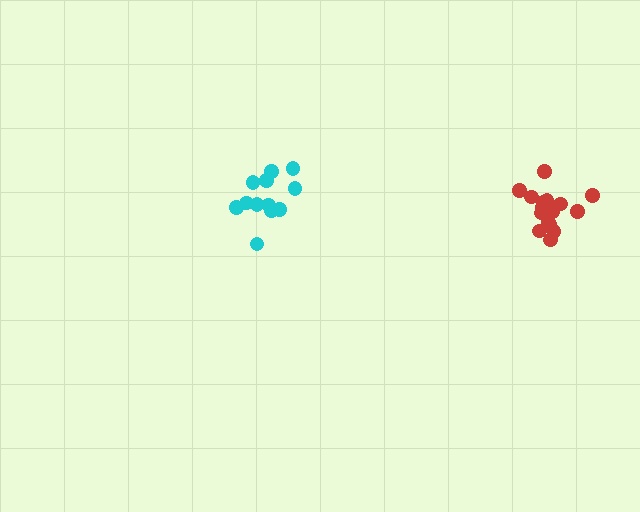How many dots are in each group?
Group 1: 12 dots, Group 2: 16 dots (28 total).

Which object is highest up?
The red cluster is topmost.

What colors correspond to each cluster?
The clusters are colored: cyan, red.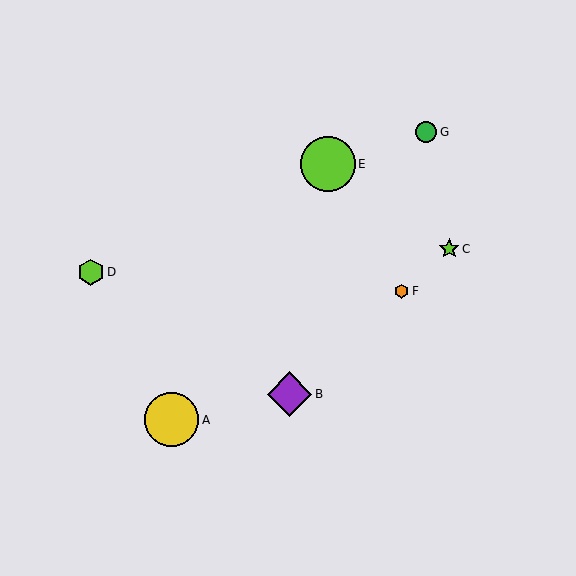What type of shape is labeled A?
Shape A is a yellow circle.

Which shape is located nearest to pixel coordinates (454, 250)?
The lime star (labeled C) at (449, 249) is nearest to that location.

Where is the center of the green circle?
The center of the green circle is at (426, 132).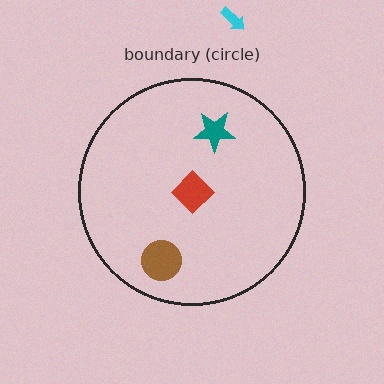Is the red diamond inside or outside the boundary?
Inside.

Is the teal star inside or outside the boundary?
Inside.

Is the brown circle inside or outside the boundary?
Inside.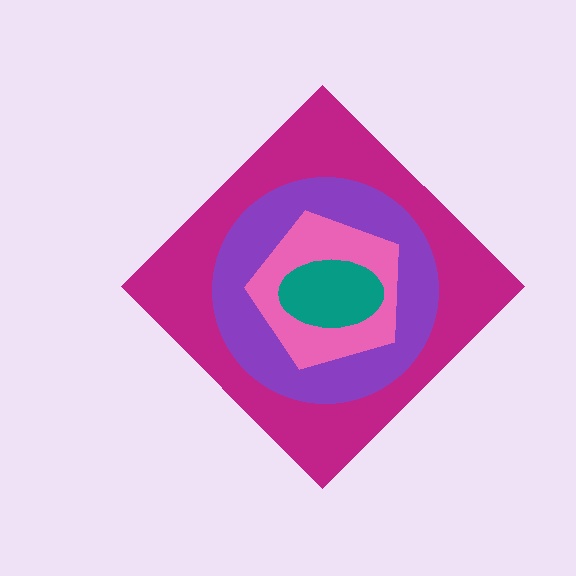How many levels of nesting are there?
4.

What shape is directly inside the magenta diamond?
The purple circle.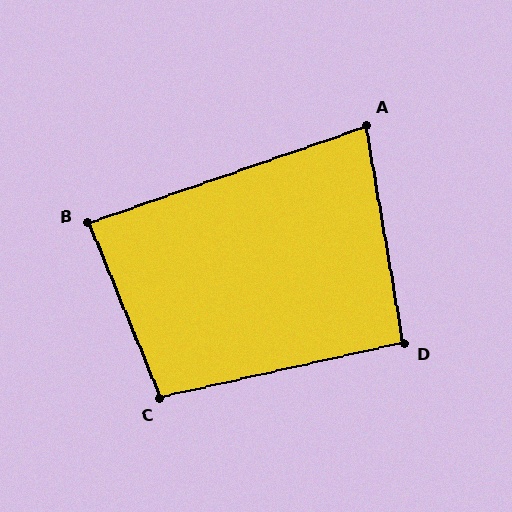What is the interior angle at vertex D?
Approximately 93 degrees (approximately right).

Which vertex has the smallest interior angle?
A, at approximately 80 degrees.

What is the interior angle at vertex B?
Approximately 87 degrees (approximately right).